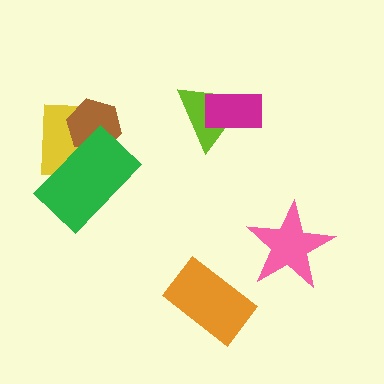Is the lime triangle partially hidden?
Yes, it is partially covered by another shape.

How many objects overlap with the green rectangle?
2 objects overlap with the green rectangle.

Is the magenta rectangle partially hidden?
No, no other shape covers it.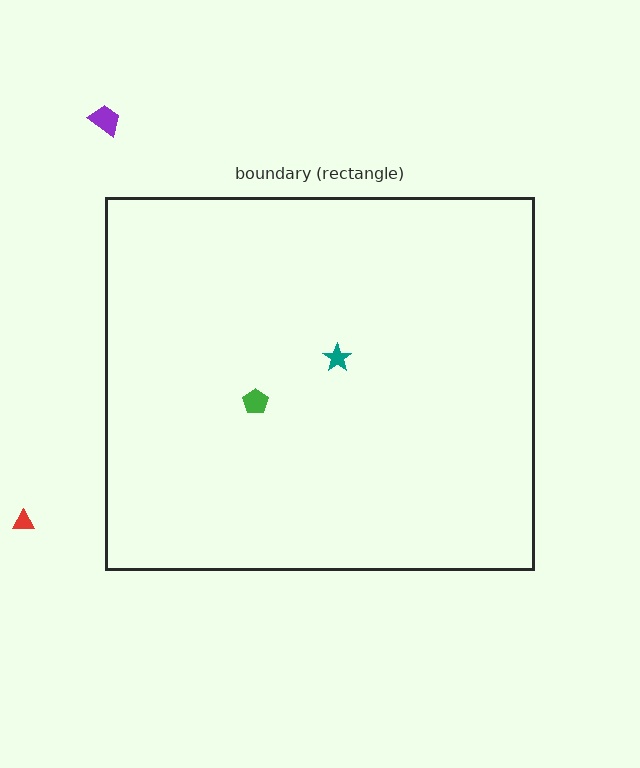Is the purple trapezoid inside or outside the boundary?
Outside.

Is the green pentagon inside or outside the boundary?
Inside.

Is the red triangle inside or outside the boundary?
Outside.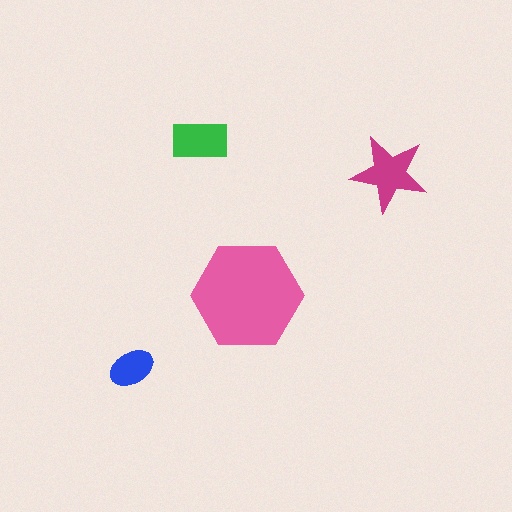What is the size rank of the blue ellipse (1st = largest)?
4th.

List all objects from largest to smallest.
The pink hexagon, the magenta star, the green rectangle, the blue ellipse.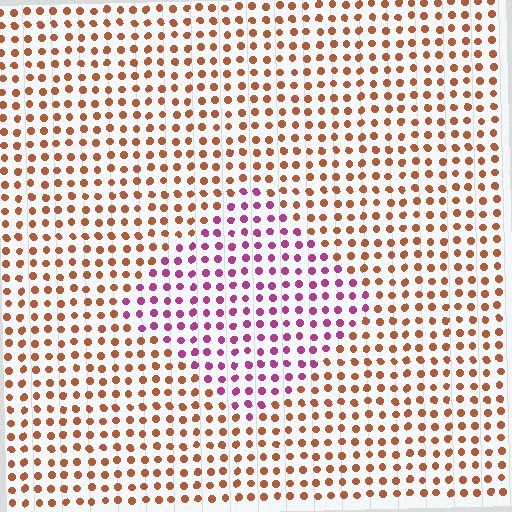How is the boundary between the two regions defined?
The boundary is defined purely by a slight shift in hue (about 62 degrees). Spacing, size, and orientation are identical on both sides.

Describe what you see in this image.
The image is filled with small brown elements in a uniform arrangement. A diamond-shaped region is visible where the elements are tinted to a slightly different hue, forming a subtle color boundary.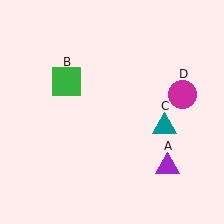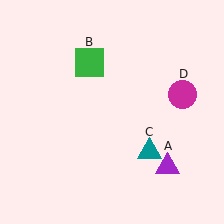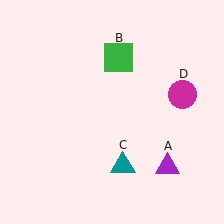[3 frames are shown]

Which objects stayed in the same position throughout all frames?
Purple triangle (object A) and magenta circle (object D) remained stationary.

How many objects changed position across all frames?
2 objects changed position: green square (object B), teal triangle (object C).